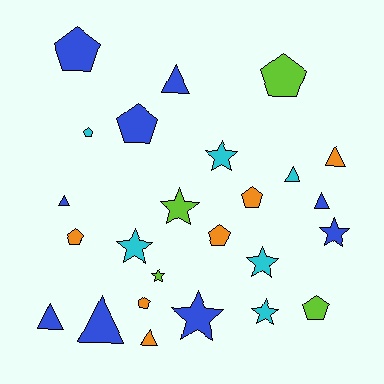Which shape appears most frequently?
Pentagon, with 9 objects.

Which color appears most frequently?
Blue, with 9 objects.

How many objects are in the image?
There are 25 objects.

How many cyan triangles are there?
There is 1 cyan triangle.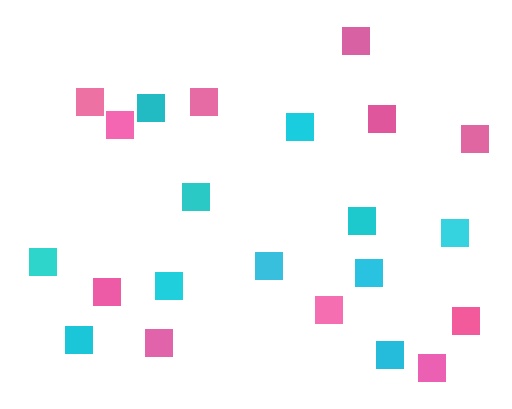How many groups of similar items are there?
There are 2 groups: one group of cyan squares (11) and one group of pink squares (11).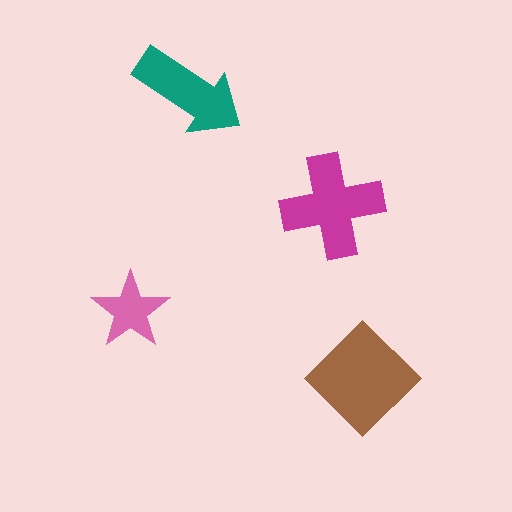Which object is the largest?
The brown diamond.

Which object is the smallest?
The pink star.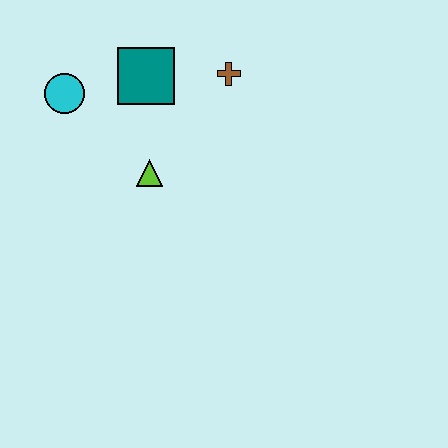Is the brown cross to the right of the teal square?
Yes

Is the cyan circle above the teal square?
No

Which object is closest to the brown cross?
The teal square is closest to the brown cross.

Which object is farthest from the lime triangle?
The brown cross is farthest from the lime triangle.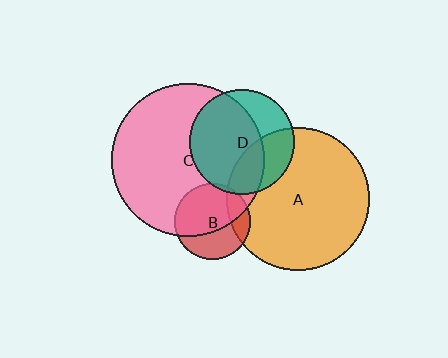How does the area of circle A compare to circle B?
Approximately 3.6 times.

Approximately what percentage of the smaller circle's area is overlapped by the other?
Approximately 60%.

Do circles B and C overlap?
Yes.